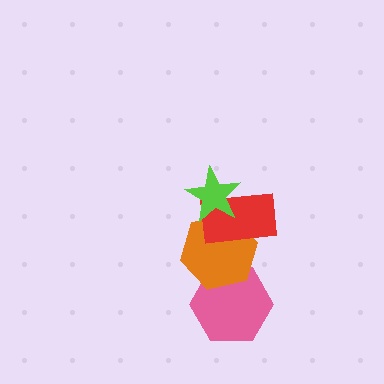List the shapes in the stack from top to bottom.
From top to bottom: the lime star, the red rectangle, the orange hexagon, the pink hexagon.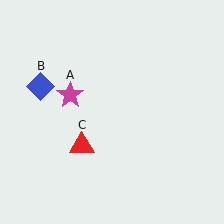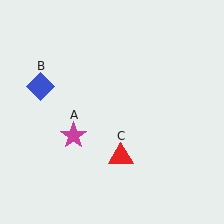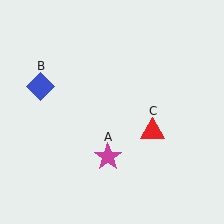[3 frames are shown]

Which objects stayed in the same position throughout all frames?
Blue diamond (object B) remained stationary.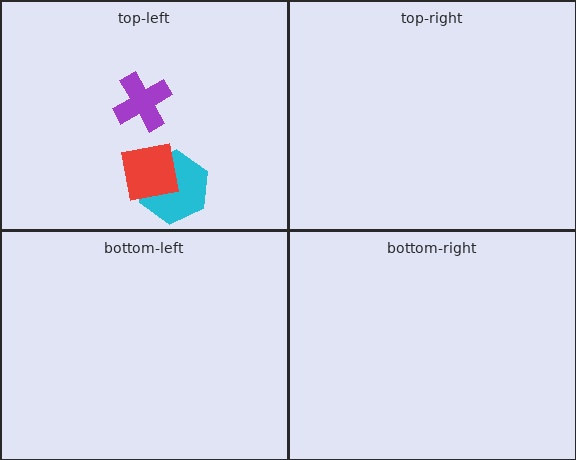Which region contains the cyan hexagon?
The top-left region.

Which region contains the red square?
The top-left region.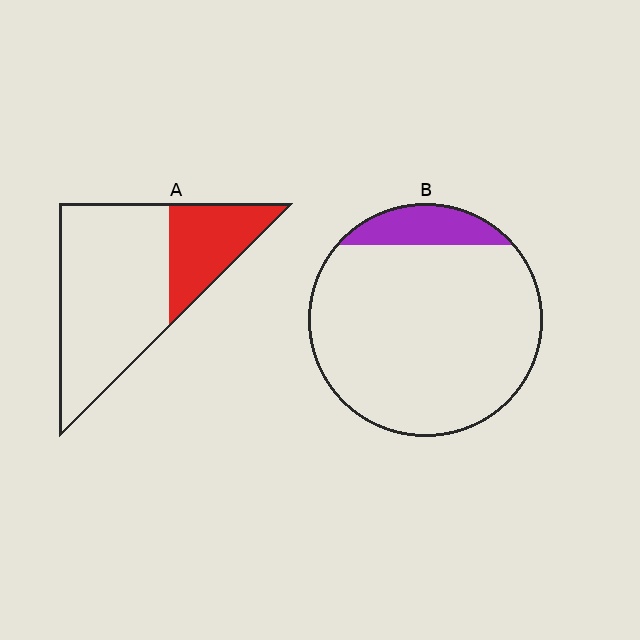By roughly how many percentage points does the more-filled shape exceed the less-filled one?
By roughly 15 percentage points (A over B).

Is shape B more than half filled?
No.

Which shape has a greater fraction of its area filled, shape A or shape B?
Shape A.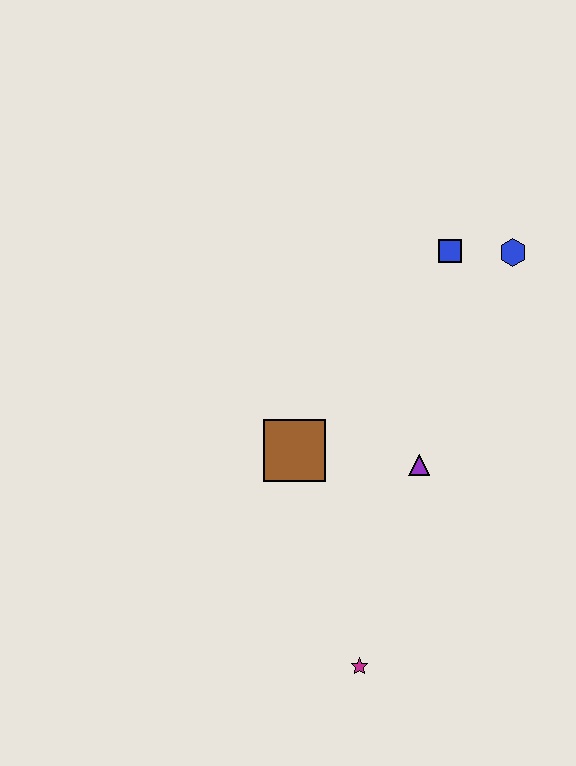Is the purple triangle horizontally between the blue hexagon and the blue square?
No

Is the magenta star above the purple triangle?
No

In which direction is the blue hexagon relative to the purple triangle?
The blue hexagon is above the purple triangle.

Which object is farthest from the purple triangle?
The blue hexagon is farthest from the purple triangle.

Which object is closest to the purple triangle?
The brown square is closest to the purple triangle.